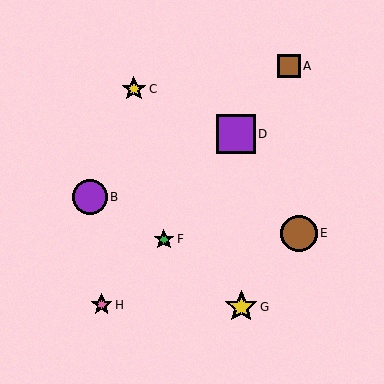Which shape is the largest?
The purple square (labeled D) is the largest.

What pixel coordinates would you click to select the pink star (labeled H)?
Click at (102, 305) to select the pink star H.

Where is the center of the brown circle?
The center of the brown circle is at (299, 233).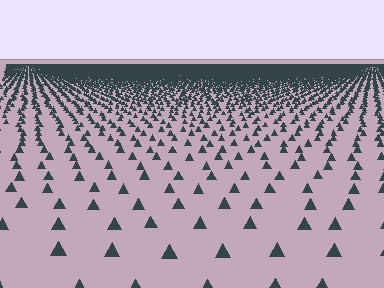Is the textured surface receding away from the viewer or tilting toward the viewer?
The surface is receding away from the viewer. Texture elements get smaller and denser toward the top.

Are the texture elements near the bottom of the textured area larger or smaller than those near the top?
Larger. Near the bottom, elements are closer to the viewer and appear at a bigger on-screen size.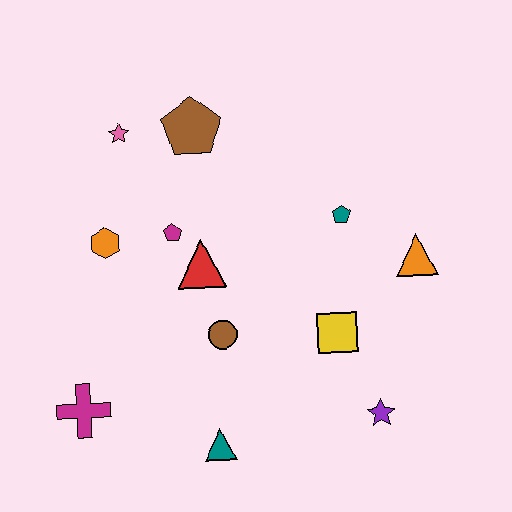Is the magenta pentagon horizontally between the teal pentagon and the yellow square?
No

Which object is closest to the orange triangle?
The teal pentagon is closest to the orange triangle.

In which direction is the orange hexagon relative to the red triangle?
The orange hexagon is to the left of the red triangle.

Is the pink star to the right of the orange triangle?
No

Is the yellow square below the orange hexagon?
Yes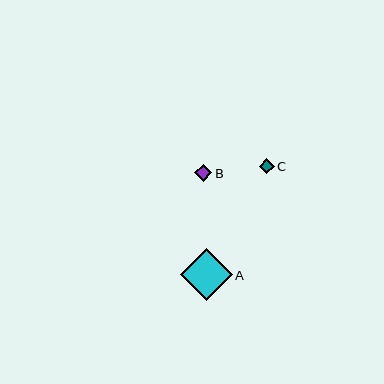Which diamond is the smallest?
Diamond C is the smallest with a size of approximately 15 pixels.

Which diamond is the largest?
Diamond A is the largest with a size of approximately 52 pixels.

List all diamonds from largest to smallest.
From largest to smallest: A, B, C.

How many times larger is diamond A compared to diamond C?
Diamond A is approximately 3.4 times the size of diamond C.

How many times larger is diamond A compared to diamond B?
Diamond A is approximately 3.0 times the size of diamond B.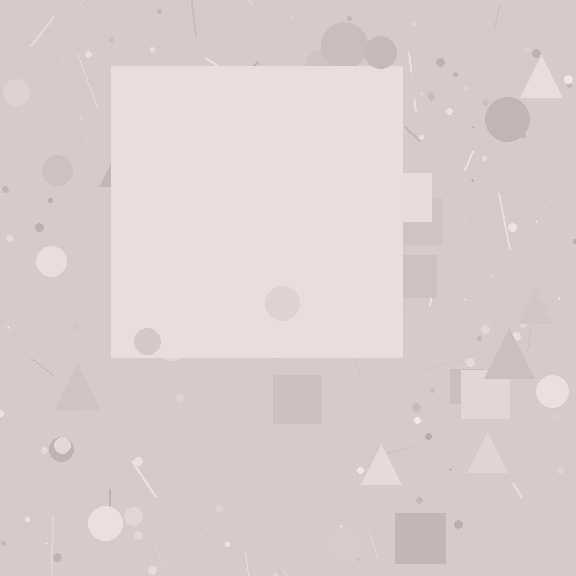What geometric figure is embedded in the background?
A square is embedded in the background.